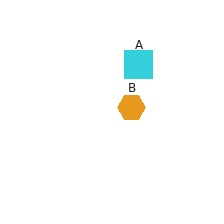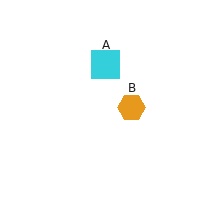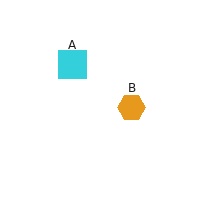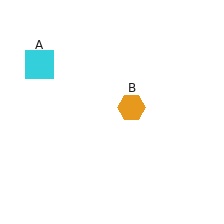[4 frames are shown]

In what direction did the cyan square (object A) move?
The cyan square (object A) moved left.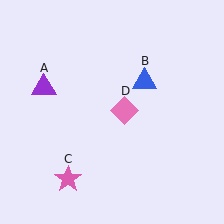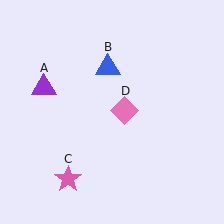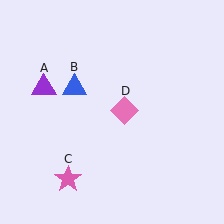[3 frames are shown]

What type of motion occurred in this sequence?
The blue triangle (object B) rotated counterclockwise around the center of the scene.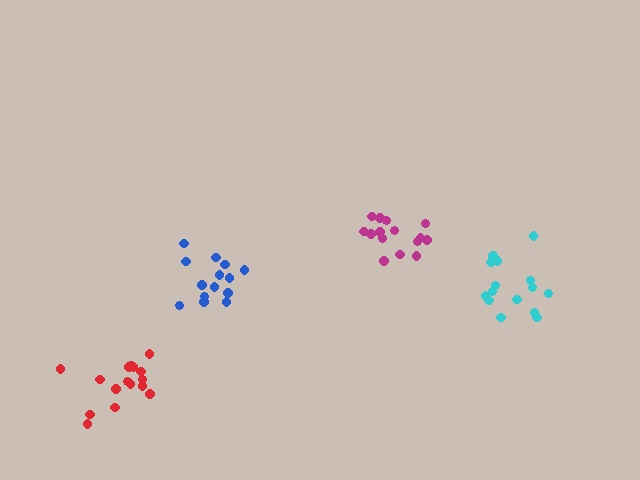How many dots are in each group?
Group 1: 16 dots, Group 2: 15 dots, Group 3: 16 dots, Group 4: 14 dots (61 total).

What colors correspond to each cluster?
The clusters are colored: red, magenta, cyan, blue.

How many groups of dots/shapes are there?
There are 4 groups.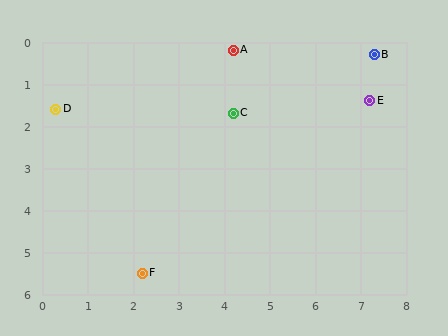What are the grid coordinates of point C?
Point C is at approximately (4.2, 1.7).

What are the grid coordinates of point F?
Point F is at approximately (2.2, 5.5).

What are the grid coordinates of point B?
Point B is at approximately (7.3, 0.3).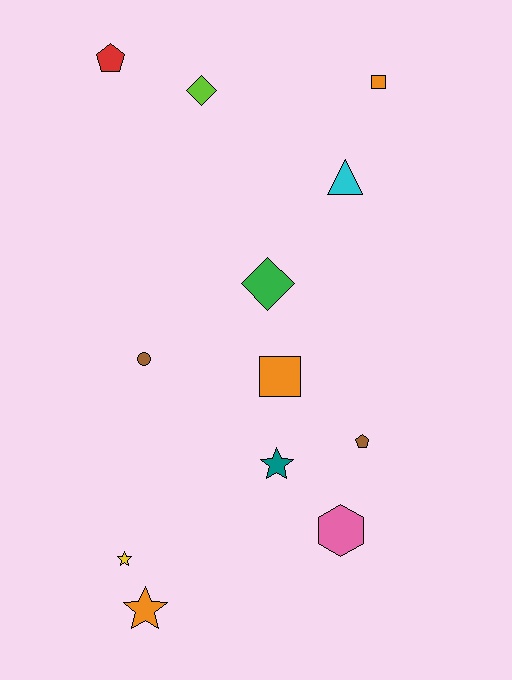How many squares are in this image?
There are 2 squares.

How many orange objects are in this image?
There are 3 orange objects.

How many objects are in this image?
There are 12 objects.